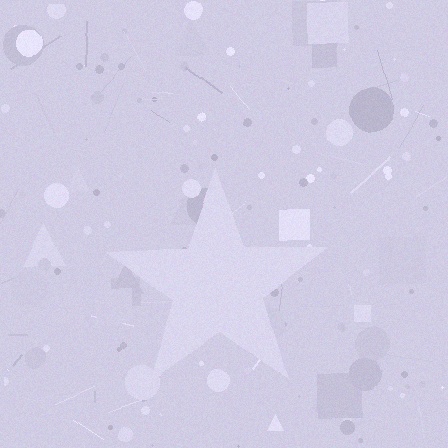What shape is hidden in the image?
A star is hidden in the image.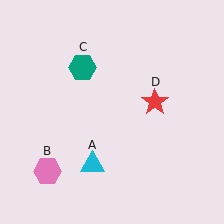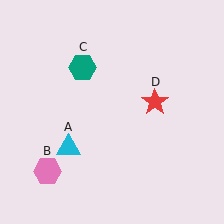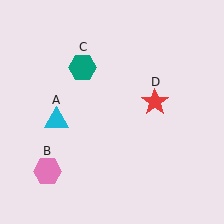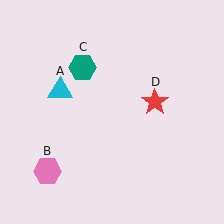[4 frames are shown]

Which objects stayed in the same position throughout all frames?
Pink hexagon (object B) and teal hexagon (object C) and red star (object D) remained stationary.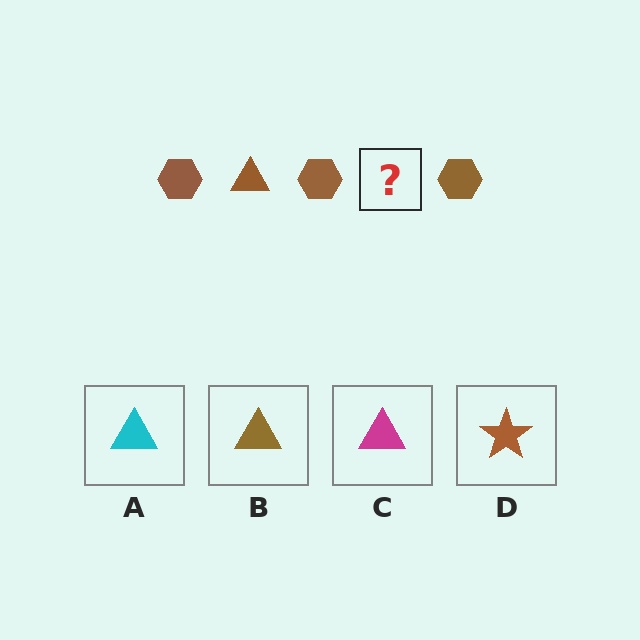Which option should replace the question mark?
Option B.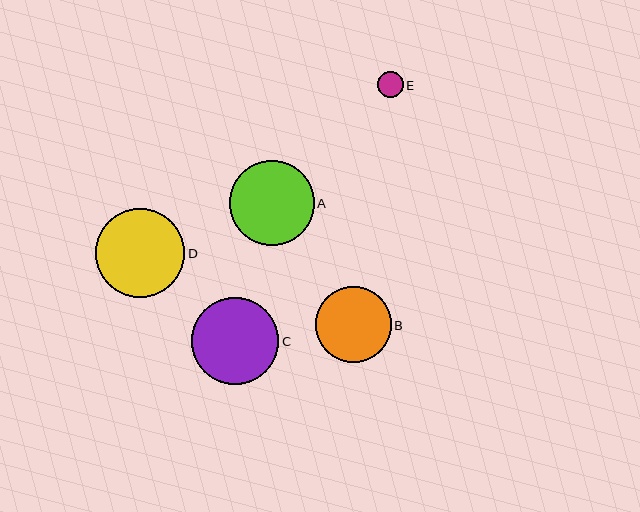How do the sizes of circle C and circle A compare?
Circle C and circle A are approximately the same size.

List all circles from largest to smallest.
From largest to smallest: D, C, A, B, E.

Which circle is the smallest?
Circle E is the smallest with a size of approximately 26 pixels.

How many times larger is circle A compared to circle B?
Circle A is approximately 1.1 times the size of circle B.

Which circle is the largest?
Circle D is the largest with a size of approximately 89 pixels.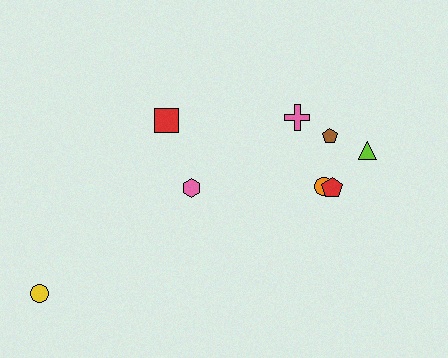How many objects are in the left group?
There are 3 objects.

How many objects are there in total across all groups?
There are 8 objects.